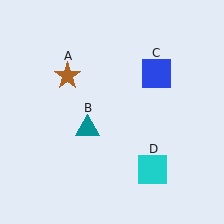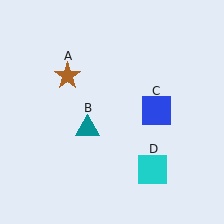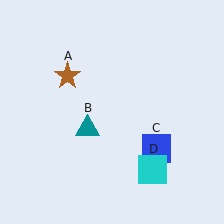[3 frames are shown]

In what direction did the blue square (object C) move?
The blue square (object C) moved down.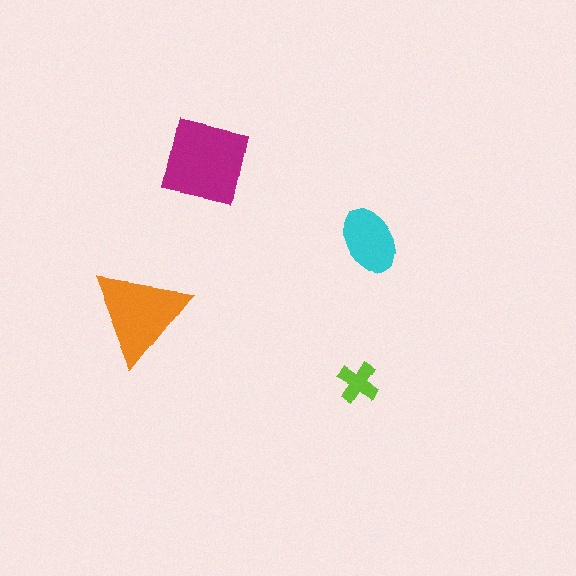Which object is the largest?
The magenta square.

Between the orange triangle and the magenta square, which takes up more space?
The magenta square.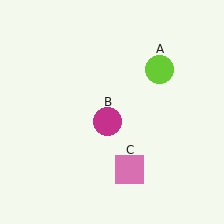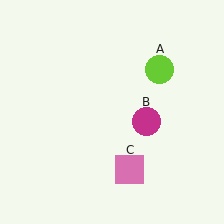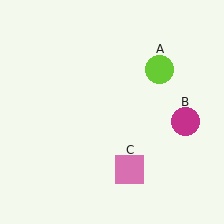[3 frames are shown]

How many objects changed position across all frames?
1 object changed position: magenta circle (object B).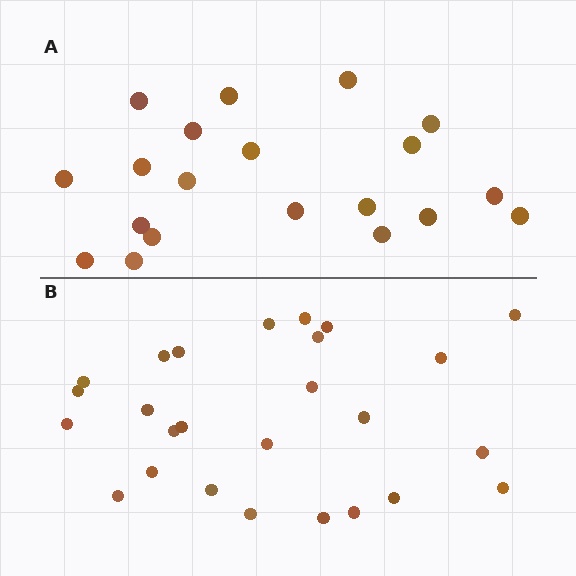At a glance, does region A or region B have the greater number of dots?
Region B (the bottom region) has more dots.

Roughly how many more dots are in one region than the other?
Region B has about 6 more dots than region A.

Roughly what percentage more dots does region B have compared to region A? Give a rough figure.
About 30% more.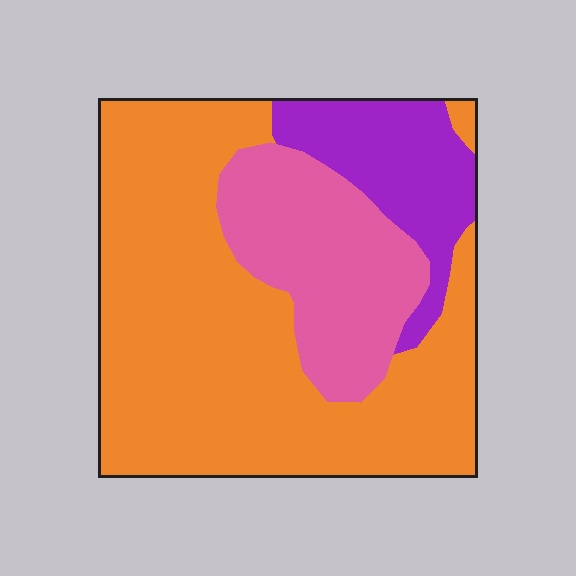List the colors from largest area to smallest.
From largest to smallest: orange, pink, purple.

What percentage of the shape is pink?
Pink takes up about one quarter (1/4) of the shape.